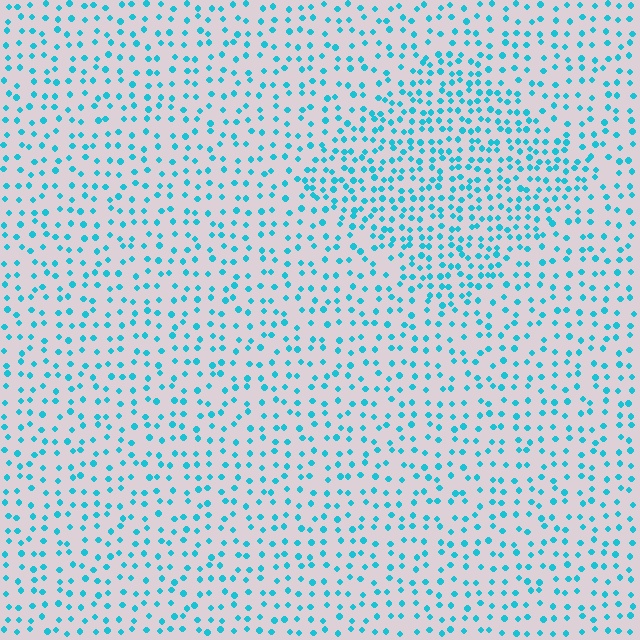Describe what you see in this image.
The image contains small cyan elements arranged at two different densities. A diamond-shaped region is visible where the elements are more densely packed than the surrounding area.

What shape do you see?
I see a diamond.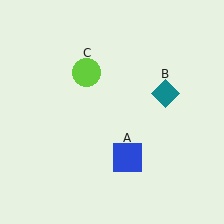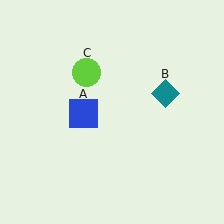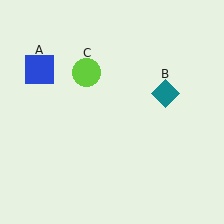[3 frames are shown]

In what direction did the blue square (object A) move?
The blue square (object A) moved up and to the left.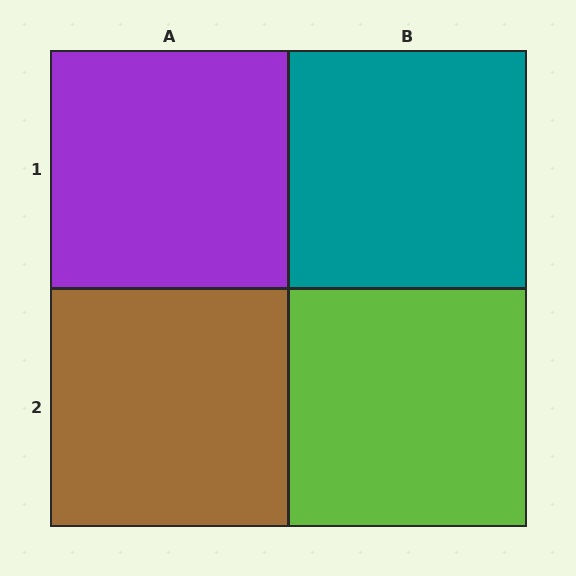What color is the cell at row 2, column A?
Brown.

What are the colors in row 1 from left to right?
Purple, teal.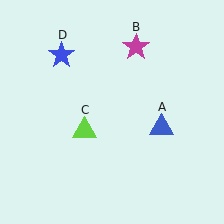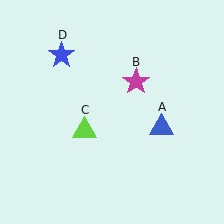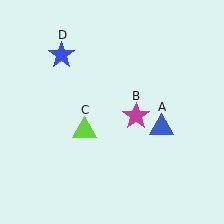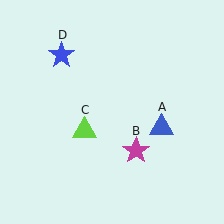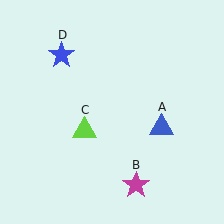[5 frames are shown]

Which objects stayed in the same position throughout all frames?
Blue triangle (object A) and lime triangle (object C) and blue star (object D) remained stationary.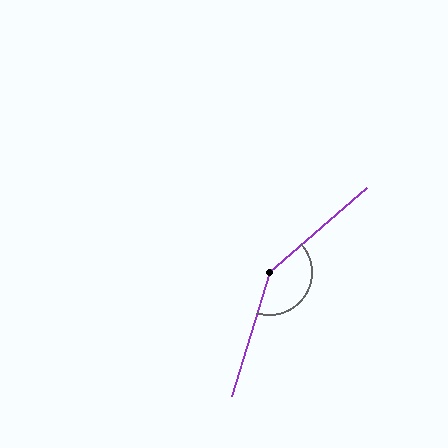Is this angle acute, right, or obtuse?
It is obtuse.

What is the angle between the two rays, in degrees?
Approximately 148 degrees.